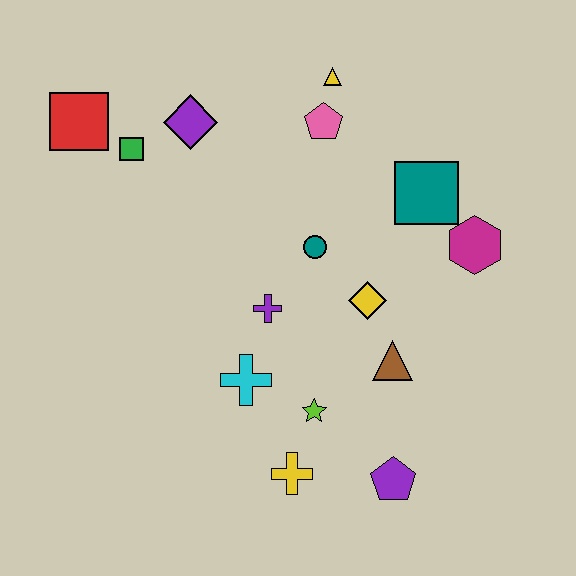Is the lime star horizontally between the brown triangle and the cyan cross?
Yes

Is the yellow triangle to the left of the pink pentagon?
No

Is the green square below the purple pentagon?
No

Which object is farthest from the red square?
The purple pentagon is farthest from the red square.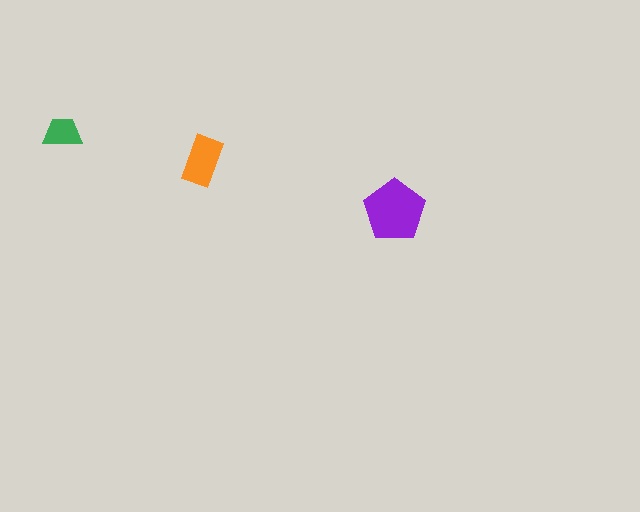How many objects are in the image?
There are 3 objects in the image.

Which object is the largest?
The purple pentagon.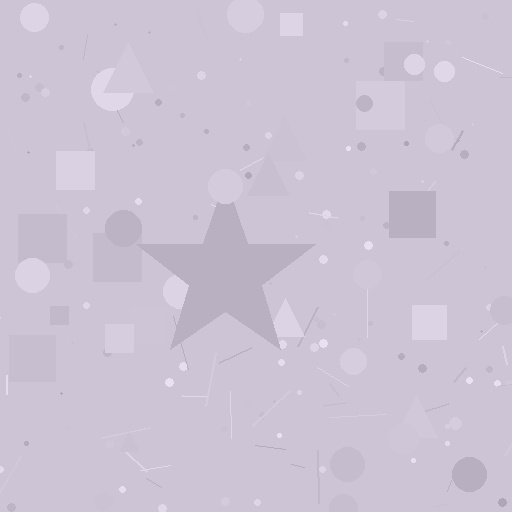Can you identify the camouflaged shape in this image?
The camouflaged shape is a star.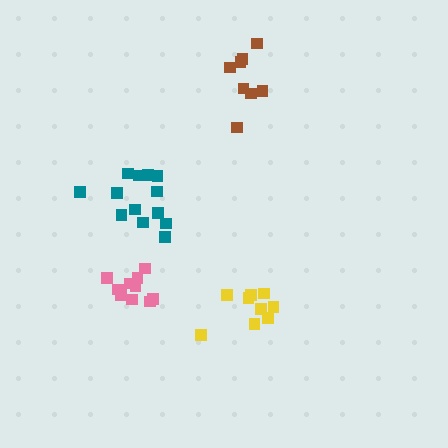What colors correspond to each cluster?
The clusters are colored: yellow, teal, brown, pink.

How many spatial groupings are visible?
There are 4 spatial groupings.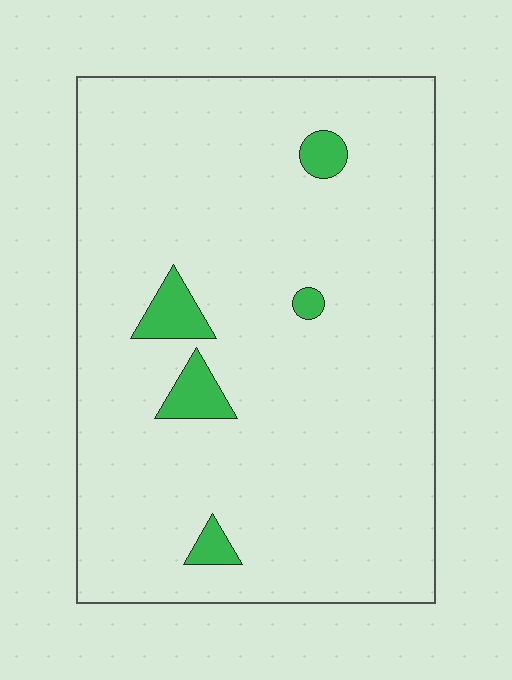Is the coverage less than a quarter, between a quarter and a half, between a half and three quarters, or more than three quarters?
Less than a quarter.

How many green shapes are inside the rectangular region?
5.